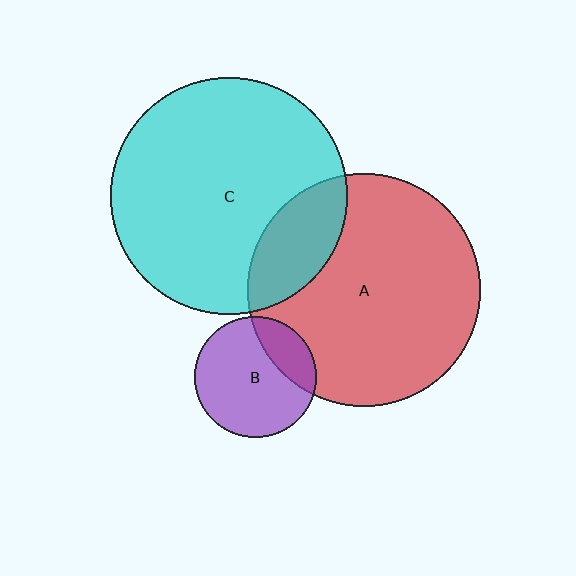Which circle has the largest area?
Circle C (cyan).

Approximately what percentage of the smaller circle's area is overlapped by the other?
Approximately 20%.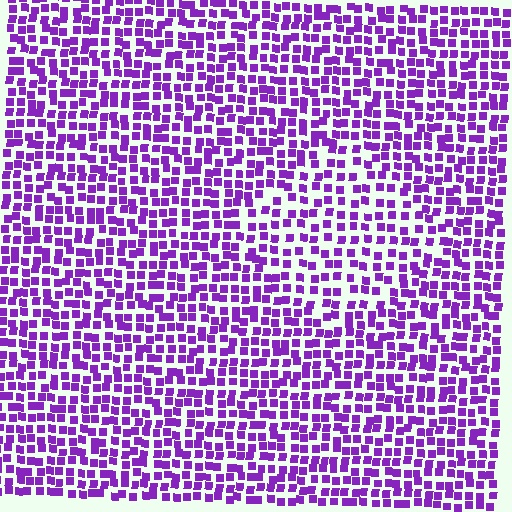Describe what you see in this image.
The image contains small purple elements arranged at two different densities. A diamond-shaped region is visible where the elements are less densely packed than the surrounding area.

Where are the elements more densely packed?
The elements are more densely packed outside the diamond boundary.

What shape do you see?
I see a diamond.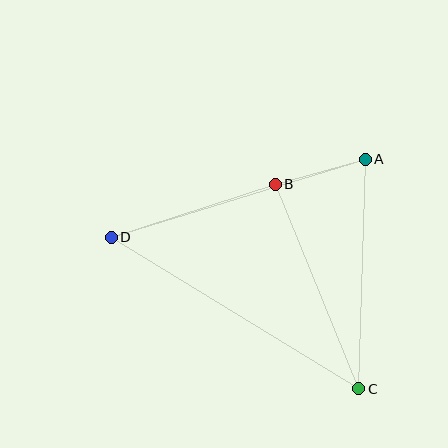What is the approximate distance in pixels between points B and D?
The distance between B and D is approximately 172 pixels.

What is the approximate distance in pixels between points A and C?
The distance between A and C is approximately 229 pixels.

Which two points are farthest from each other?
Points C and D are farthest from each other.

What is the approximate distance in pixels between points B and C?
The distance between B and C is approximately 221 pixels.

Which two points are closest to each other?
Points A and B are closest to each other.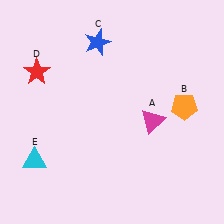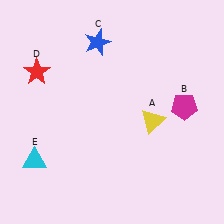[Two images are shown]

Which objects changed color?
A changed from magenta to yellow. B changed from orange to magenta.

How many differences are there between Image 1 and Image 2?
There are 2 differences between the two images.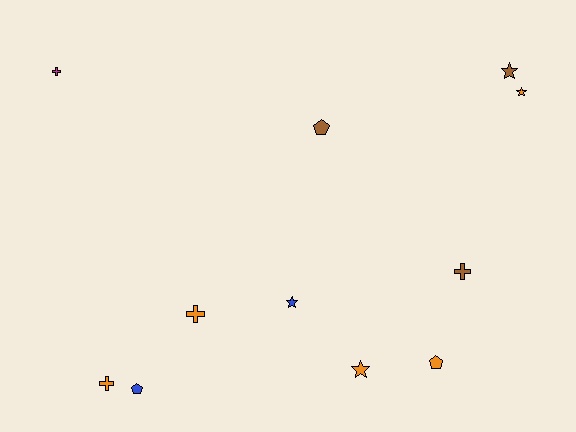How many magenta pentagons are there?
There are no magenta pentagons.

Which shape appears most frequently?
Star, with 4 objects.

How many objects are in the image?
There are 11 objects.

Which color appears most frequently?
Orange, with 5 objects.